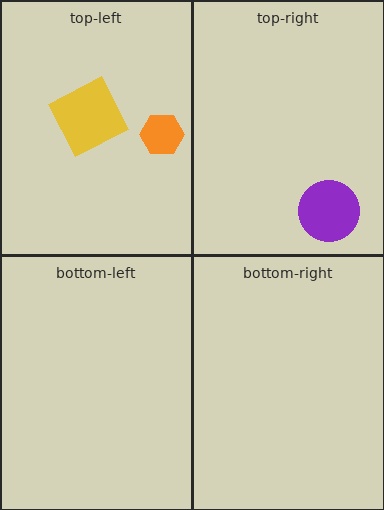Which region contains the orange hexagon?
The top-left region.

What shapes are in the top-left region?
The yellow square, the orange hexagon.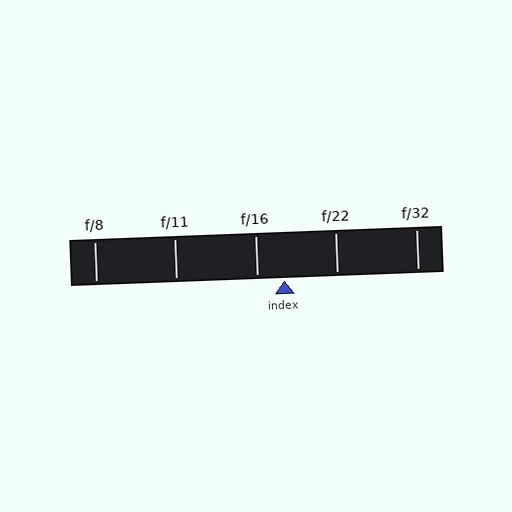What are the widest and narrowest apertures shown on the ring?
The widest aperture shown is f/8 and the narrowest is f/32.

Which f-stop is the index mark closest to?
The index mark is closest to f/16.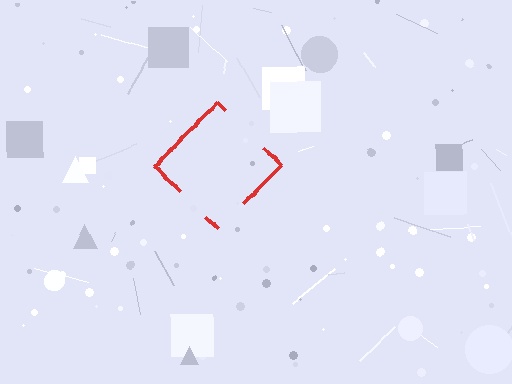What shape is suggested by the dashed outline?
The dashed outline suggests a diamond.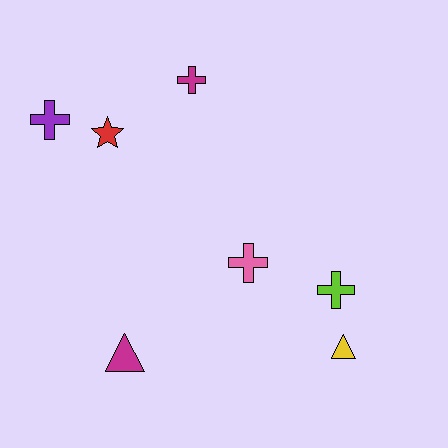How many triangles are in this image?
There are 2 triangles.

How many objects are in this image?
There are 7 objects.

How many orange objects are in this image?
There are no orange objects.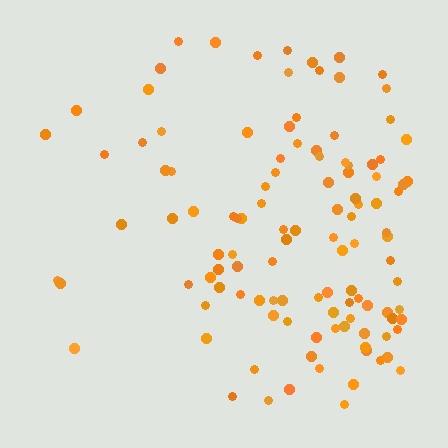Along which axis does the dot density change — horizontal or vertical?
Horizontal.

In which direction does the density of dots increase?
From left to right, with the right side densest.